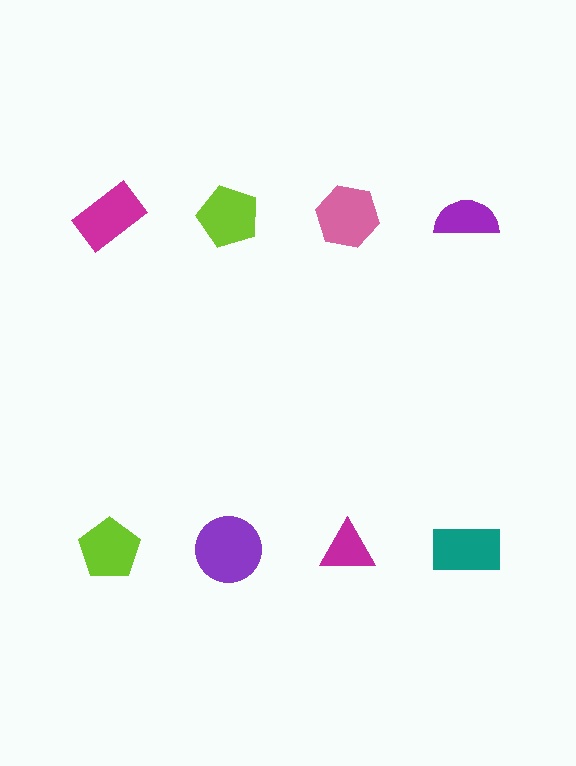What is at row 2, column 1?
A lime pentagon.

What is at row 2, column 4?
A teal rectangle.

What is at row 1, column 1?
A magenta rectangle.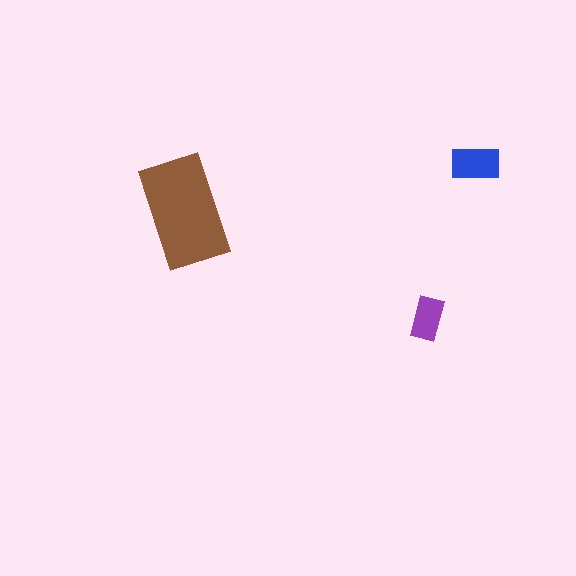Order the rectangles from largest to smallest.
the brown one, the blue one, the purple one.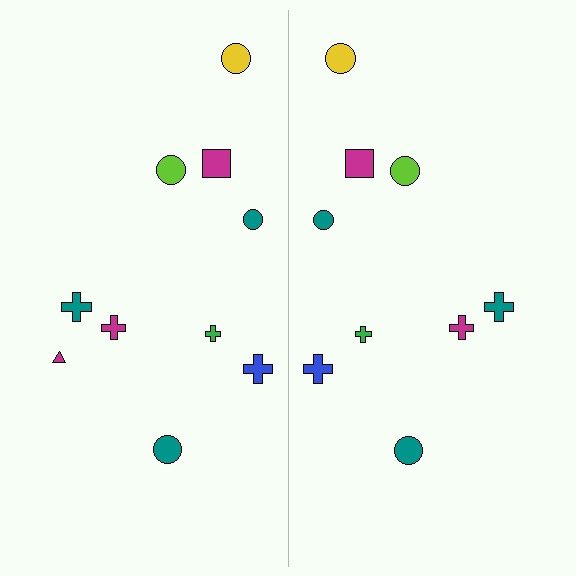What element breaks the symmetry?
A magenta triangle is missing from the right side.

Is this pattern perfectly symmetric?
No, the pattern is not perfectly symmetric. A magenta triangle is missing from the right side.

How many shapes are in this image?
There are 19 shapes in this image.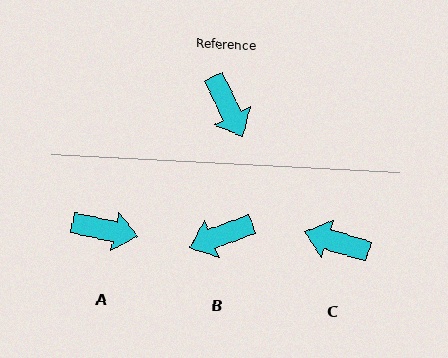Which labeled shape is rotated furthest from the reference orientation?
C, about 133 degrees away.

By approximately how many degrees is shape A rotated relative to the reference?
Approximately 52 degrees counter-clockwise.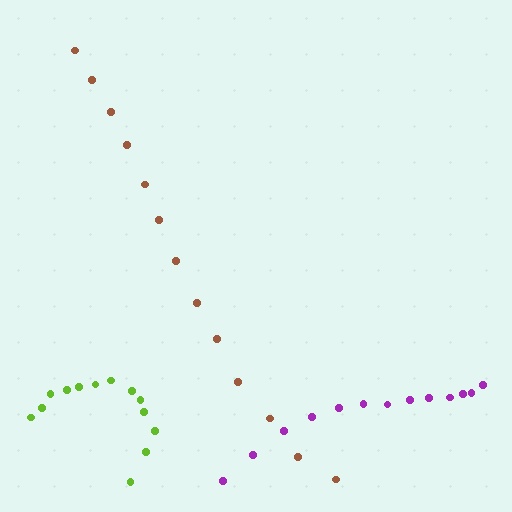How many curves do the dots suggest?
There are 3 distinct paths.